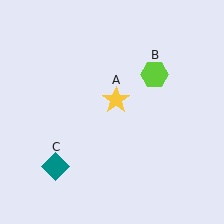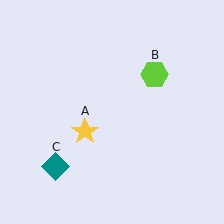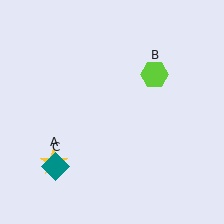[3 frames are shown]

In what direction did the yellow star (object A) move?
The yellow star (object A) moved down and to the left.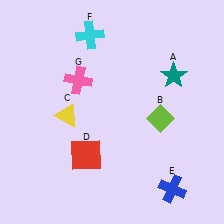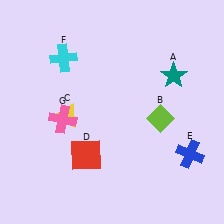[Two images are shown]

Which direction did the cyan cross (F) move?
The cyan cross (F) moved left.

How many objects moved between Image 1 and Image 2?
3 objects moved between the two images.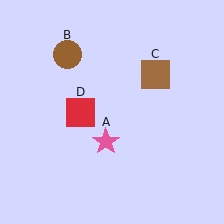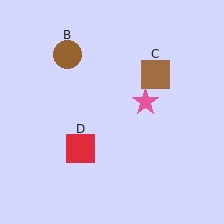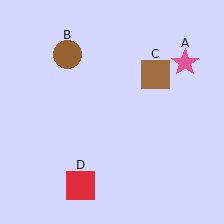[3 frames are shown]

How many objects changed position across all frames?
2 objects changed position: pink star (object A), red square (object D).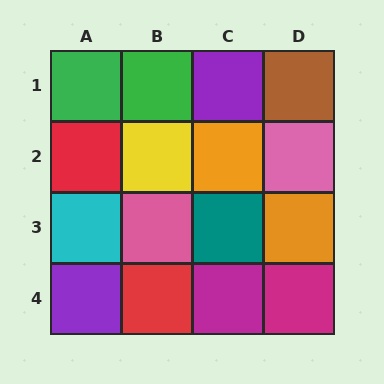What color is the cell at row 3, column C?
Teal.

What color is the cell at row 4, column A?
Purple.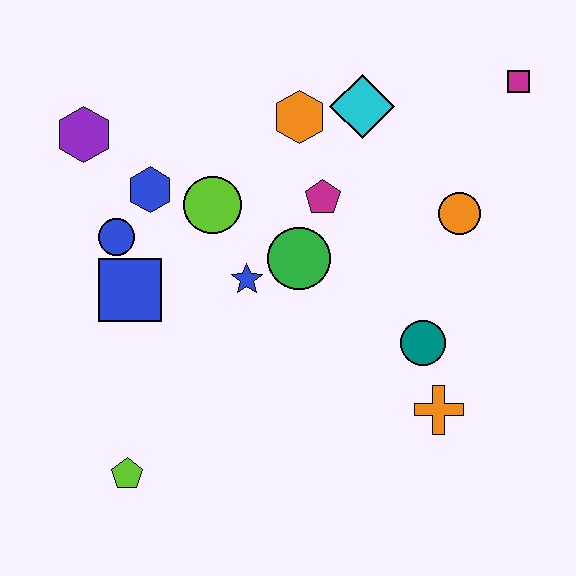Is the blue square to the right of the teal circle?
No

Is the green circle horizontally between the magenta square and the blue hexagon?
Yes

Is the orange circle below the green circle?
No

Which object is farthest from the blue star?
The magenta square is farthest from the blue star.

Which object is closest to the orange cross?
The teal circle is closest to the orange cross.